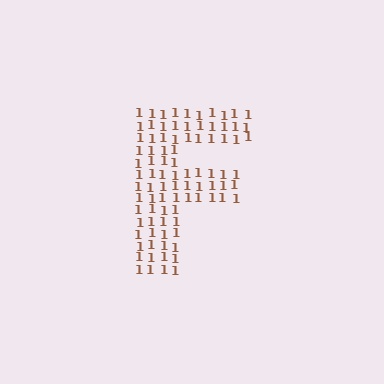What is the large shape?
The large shape is the letter F.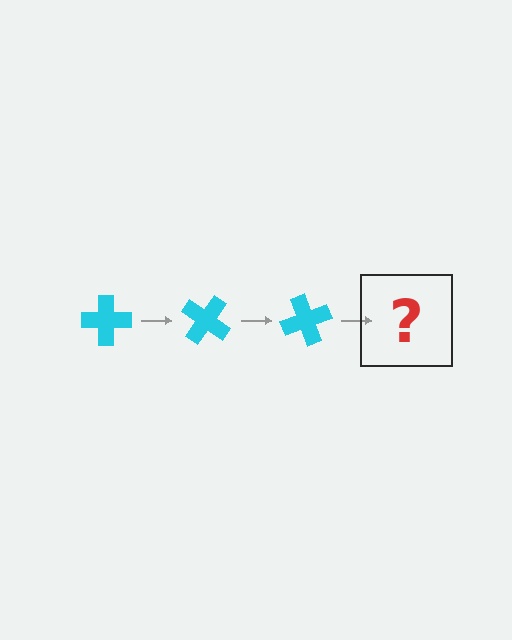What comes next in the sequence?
The next element should be a cyan cross rotated 105 degrees.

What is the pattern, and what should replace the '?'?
The pattern is that the cross rotates 35 degrees each step. The '?' should be a cyan cross rotated 105 degrees.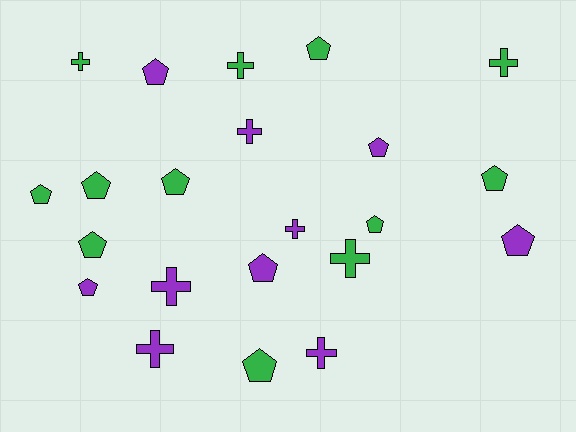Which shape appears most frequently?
Pentagon, with 13 objects.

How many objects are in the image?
There are 22 objects.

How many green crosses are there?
There are 4 green crosses.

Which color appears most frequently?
Green, with 12 objects.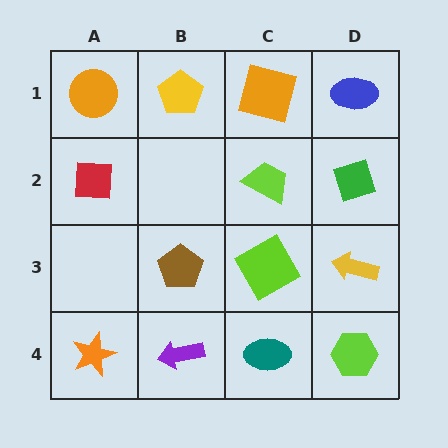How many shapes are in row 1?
4 shapes.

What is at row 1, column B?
A yellow pentagon.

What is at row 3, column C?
A lime square.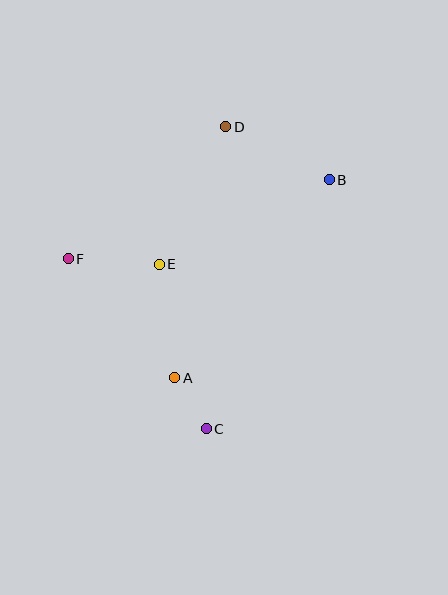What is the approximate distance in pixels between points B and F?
The distance between B and F is approximately 273 pixels.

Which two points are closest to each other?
Points A and C are closest to each other.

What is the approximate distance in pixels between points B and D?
The distance between B and D is approximately 117 pixels.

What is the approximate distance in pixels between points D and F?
The distance between D and F is approximately 205 pixels.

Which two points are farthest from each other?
Points C and D are farthest from each other.